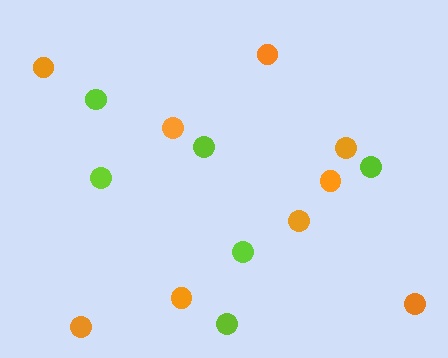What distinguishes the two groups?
There are 2 groups: one group of orange circles (9) and one group of lime circles (6).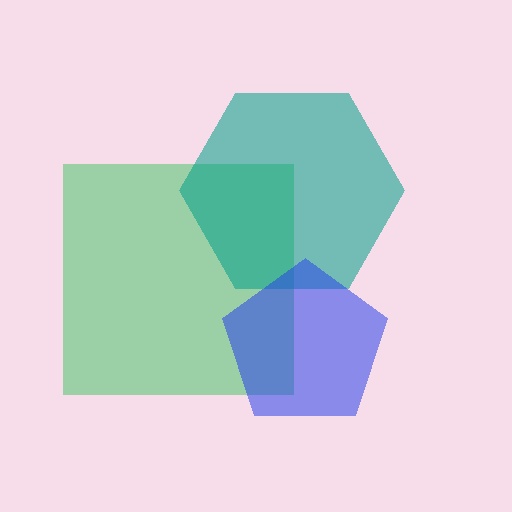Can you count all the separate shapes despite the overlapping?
Yes, there are 3 separate shapes.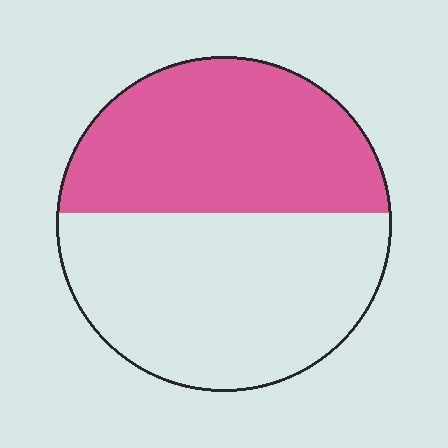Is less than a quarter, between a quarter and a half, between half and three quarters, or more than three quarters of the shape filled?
Between a quarter and a half.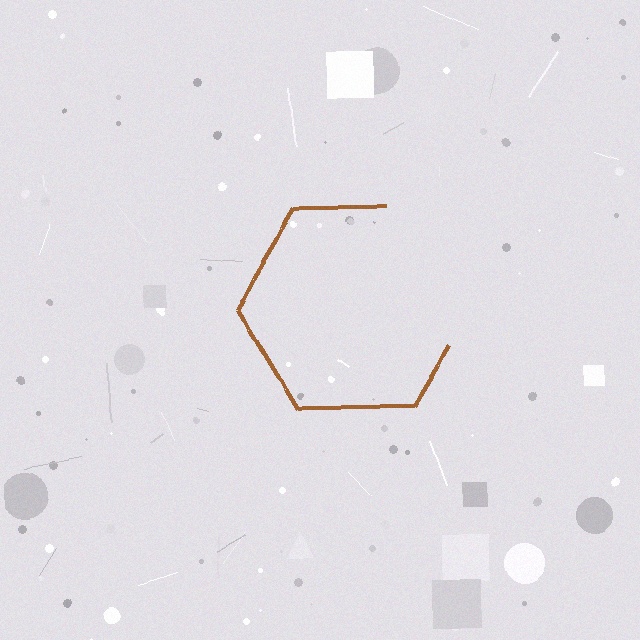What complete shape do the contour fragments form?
The contour fragments form a hexagon.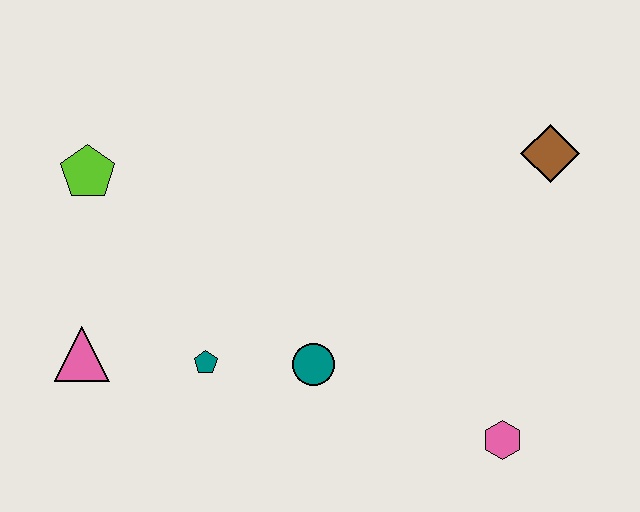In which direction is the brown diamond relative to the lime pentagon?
The brown diamond is to the right of the lime pentagon.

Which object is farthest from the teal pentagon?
The brown diamond is farthest from the teal pentagon.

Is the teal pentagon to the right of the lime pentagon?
Yes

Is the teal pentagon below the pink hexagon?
No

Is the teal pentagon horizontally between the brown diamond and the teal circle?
No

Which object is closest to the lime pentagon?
The pink triangle is closest to the lime pentagon.